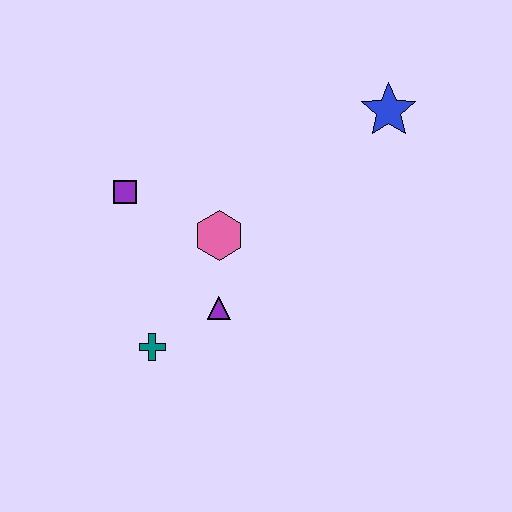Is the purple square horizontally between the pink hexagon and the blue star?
No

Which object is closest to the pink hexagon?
The purple triangle is closest to the pink hexagon.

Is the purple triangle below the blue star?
Yes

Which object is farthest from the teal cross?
The blue star is farthest from the teal cross.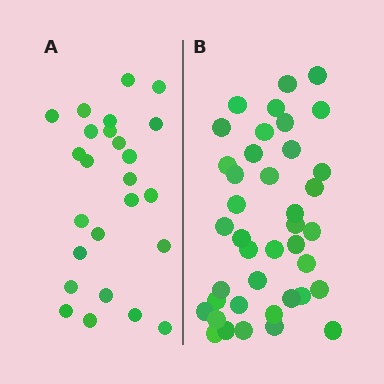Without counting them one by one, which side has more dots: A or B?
Region B (the right region) has more dots.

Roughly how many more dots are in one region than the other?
Region B has approximately 15 more dots than region A.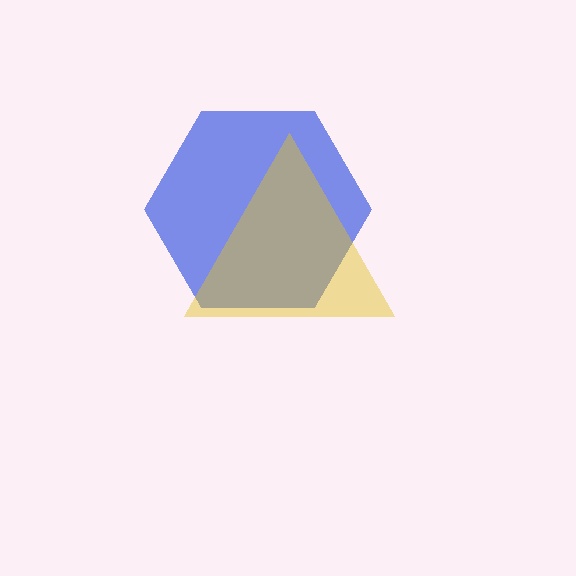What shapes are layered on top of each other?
The layered shapes are: a blue hexagon, a yellow triangle.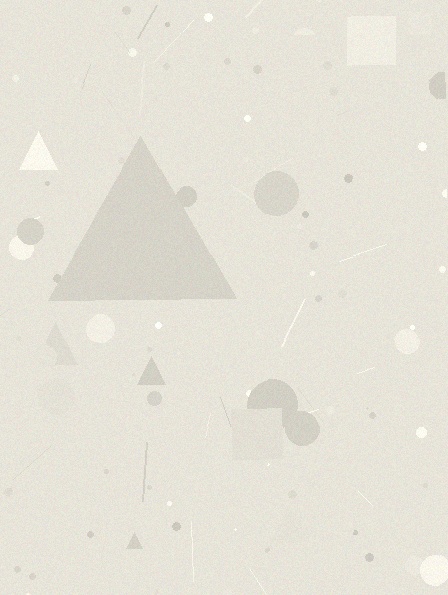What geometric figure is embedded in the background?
A triangle is embedded in the background.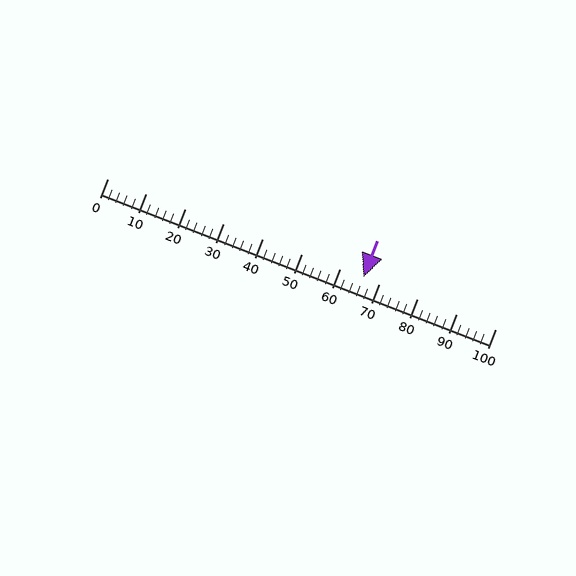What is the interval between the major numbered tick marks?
The major tick marks are spaced 10 units apart.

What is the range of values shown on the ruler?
The ruler shows values from 0 to 100.